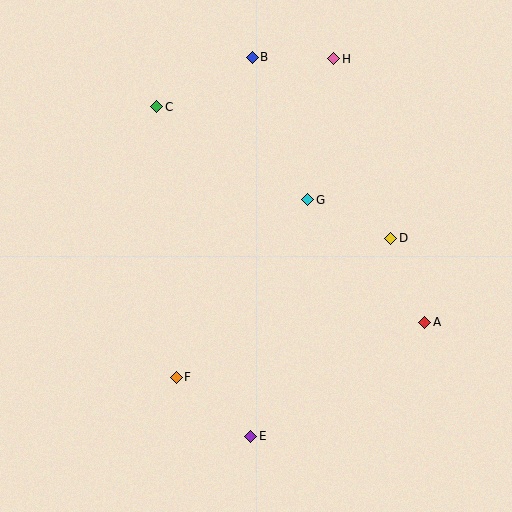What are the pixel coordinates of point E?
Point E is at (251, 436).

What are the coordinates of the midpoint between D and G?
The midpoint between D and G is at (349, 219).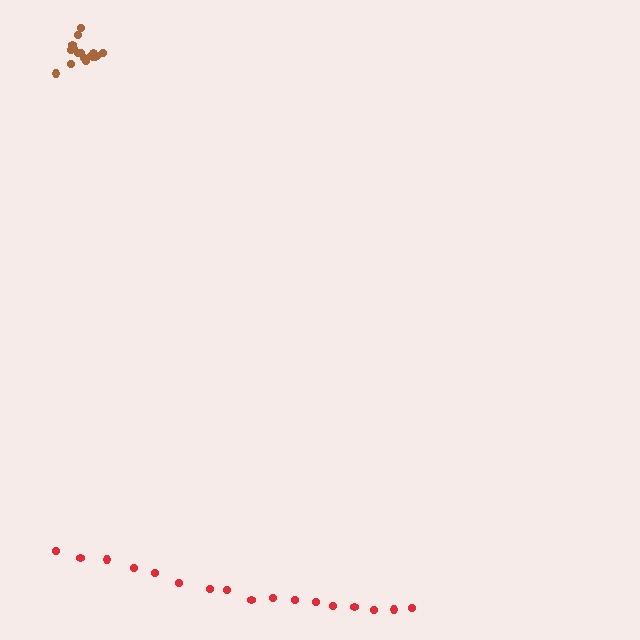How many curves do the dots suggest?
There are 2 distinct paths.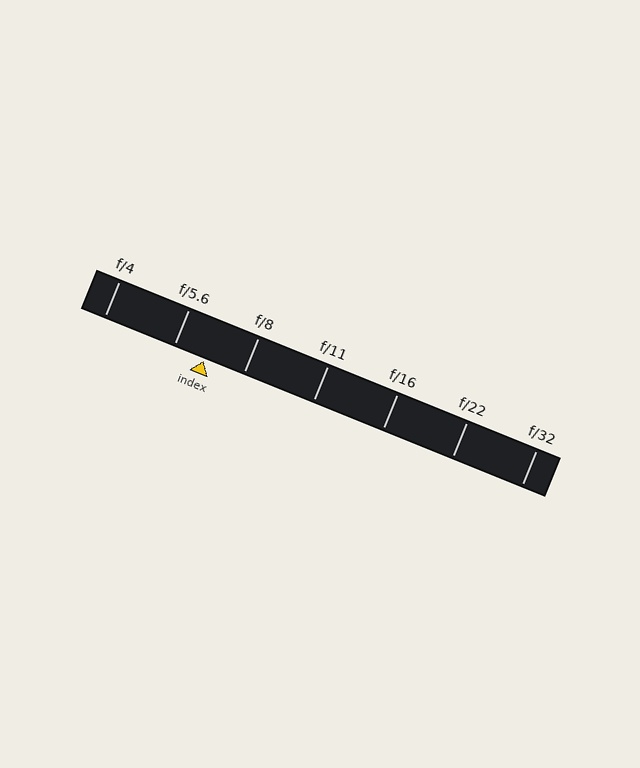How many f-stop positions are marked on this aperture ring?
There are 7 f-stop positions marked.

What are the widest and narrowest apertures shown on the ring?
The widest aperture shown is f/4 and the narrowest is f/32.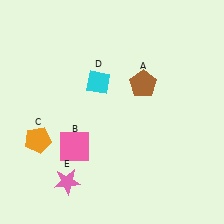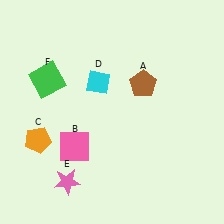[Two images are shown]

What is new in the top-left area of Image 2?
A green square (F) was added in the top-left area of Image 2.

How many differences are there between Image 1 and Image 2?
There is 1 difference between the two images.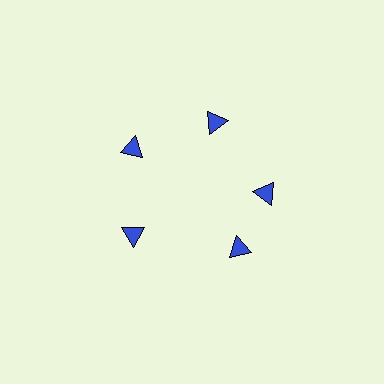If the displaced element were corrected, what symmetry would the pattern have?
It would have 5-fold rotational symmetry — the pattern would map onto itself every 72 degrees.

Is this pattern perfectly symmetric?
No. The 5 blue triangles are arranged in a ring, but one element near the 5 o'clock position is rotated out of alignment along the ring, breaking the 5-fold rotational symmetry.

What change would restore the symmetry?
The symmetry would be restored by rotating it back into even spacing with its neighbors so that all 5 triangles sit at equal angles and equal distance from the center.